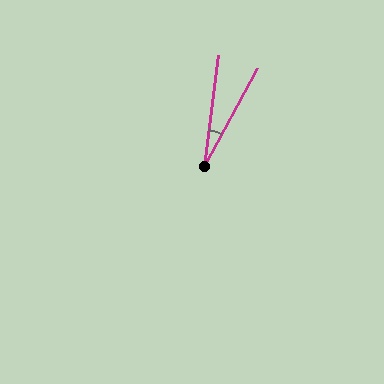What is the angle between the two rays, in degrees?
Approximately 22 degrees.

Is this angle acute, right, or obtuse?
It is acute.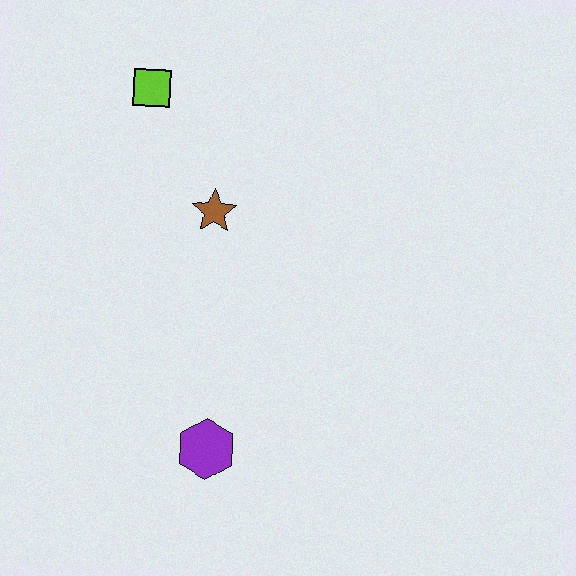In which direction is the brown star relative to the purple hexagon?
The brown star is above the purple hexagon.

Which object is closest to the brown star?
The lime square is closest to the brown star.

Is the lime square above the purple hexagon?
Yes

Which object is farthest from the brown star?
The purple hexagon is farthest from the brown star.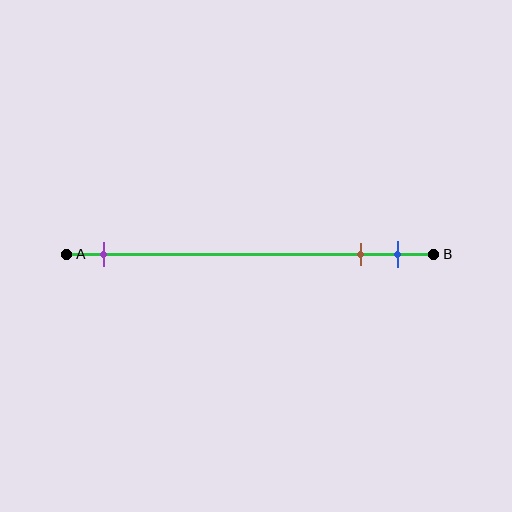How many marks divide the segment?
There are 3 marks dividing the segment.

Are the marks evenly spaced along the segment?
No, the marks are not evenly spaced.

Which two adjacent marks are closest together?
The brown and blue marks are the closest adjacent pair.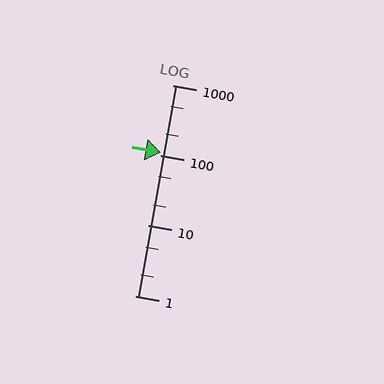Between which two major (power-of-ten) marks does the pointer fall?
The pointer is between 100 and 1000.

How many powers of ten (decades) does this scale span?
The scale spans 3 decades, from 1 to 1000.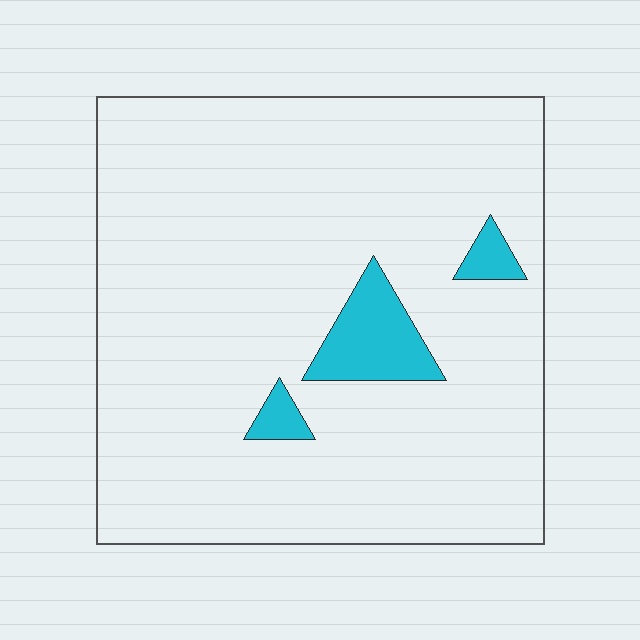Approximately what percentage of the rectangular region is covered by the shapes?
Approximately 5%.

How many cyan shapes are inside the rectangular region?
3.